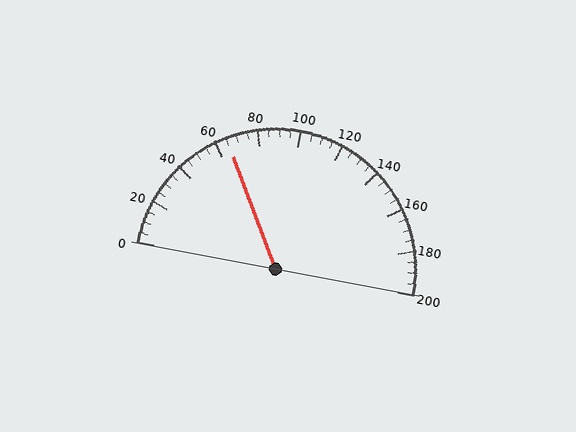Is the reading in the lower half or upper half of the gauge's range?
The reading is in the lower half of the range (0 to 200).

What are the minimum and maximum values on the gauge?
The gauge ranges from 0 to 200.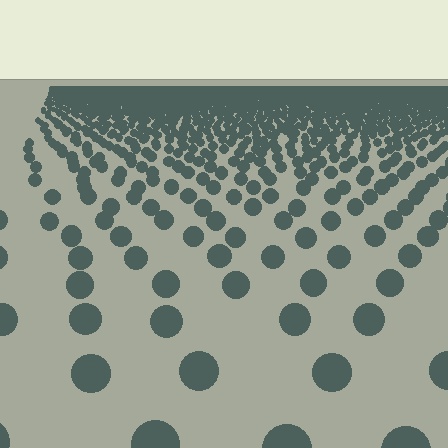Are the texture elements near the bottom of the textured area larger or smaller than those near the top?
Larger. Near the bottom, elements are closer to the viewer and appear at a bigger on-screen size.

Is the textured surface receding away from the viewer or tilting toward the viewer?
The surface is receding away from the viewer. Texture elements get smaller and denser toward the top.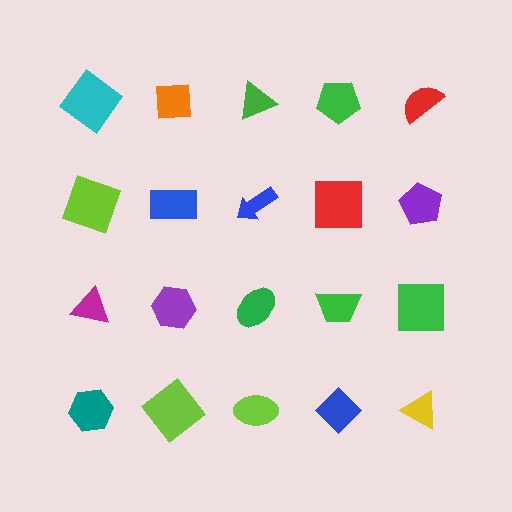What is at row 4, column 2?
A lime diamond.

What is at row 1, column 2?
An orange square.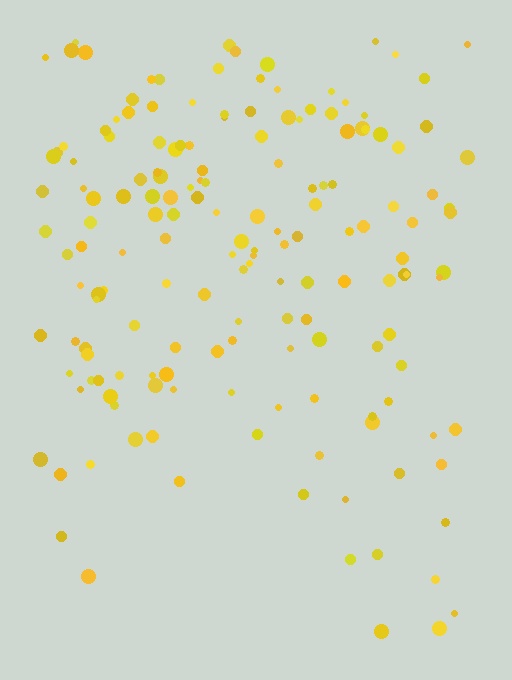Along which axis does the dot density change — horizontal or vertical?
Vertical.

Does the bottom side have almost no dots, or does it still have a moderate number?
Still a moderate number, just noticeably fewer than the top.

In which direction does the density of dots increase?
From bottom to top, with the top side densest.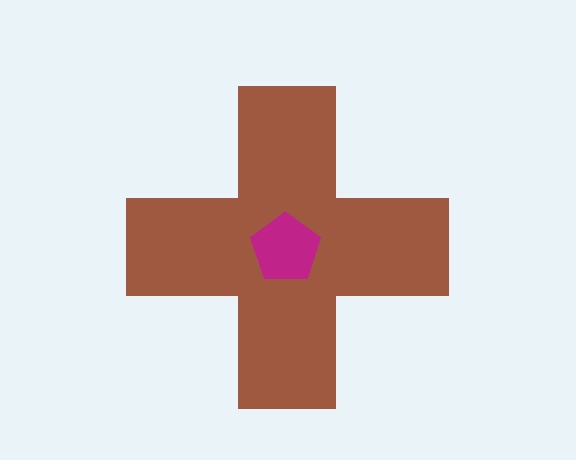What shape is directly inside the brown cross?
The magenta pentagon.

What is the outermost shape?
The brown cross.